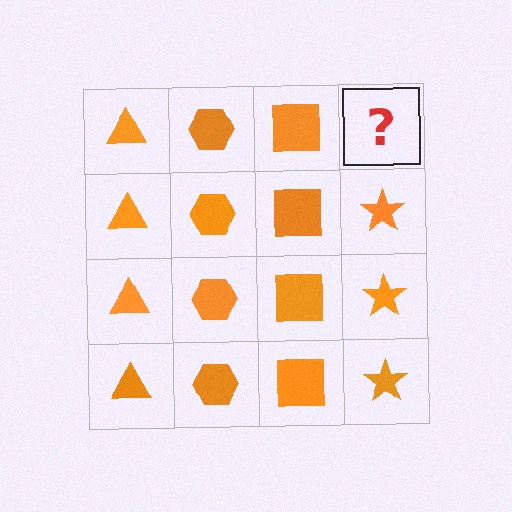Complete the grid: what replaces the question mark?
The question mark should be replaced with an orange star.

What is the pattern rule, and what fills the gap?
The rule is that each column has a consistent shape. The gap should be filled with an orange star.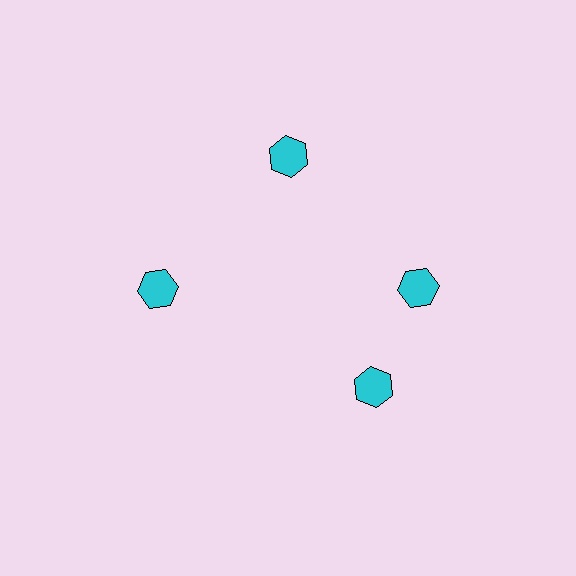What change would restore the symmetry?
The symmetry would be restored by rotating it back into even spacing with its neighbors so that all 4 hexagons sit at equal angles and equal distance from the center.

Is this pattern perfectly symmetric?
No. The 4 cyan hexagons are arranged in a ring, but one element near the 6 o'clock position is rotated out of alignment along the ring, breaking the 4-fold rotational symmetry.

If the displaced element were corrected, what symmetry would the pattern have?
It would have 4-fold rotational symmetry — the pattern would map onto itself every 90 degrees.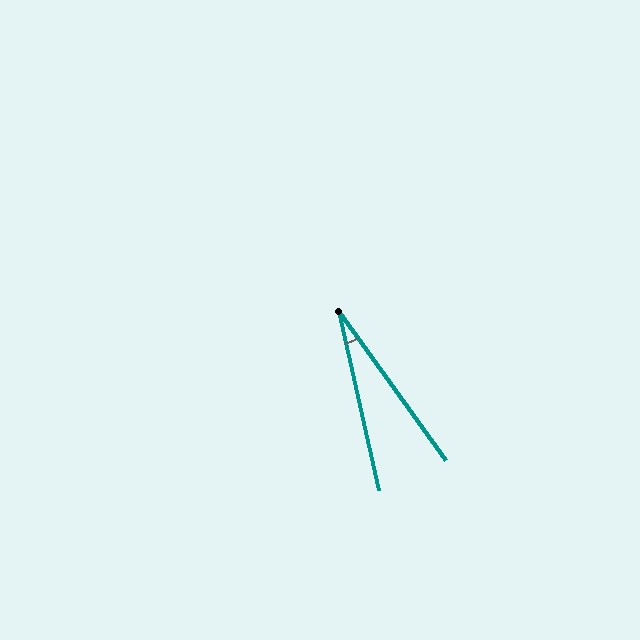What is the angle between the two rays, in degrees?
Approximately 23 degrees.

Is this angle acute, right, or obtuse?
It is acute.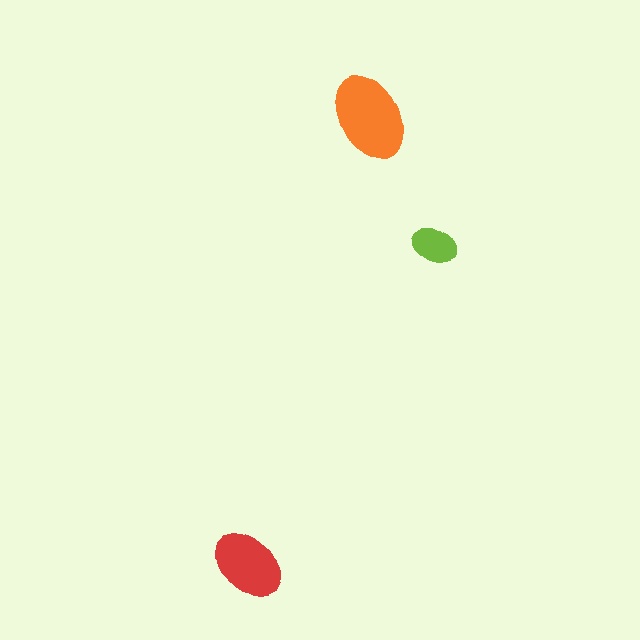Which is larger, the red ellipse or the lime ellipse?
The red one.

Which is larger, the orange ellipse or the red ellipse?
The orange one.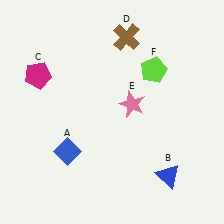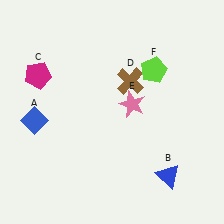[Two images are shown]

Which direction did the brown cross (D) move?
The brown cross (D) moved down.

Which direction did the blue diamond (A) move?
The blue diamond (A) moved left.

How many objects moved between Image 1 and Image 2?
2 objects moved between the two images.